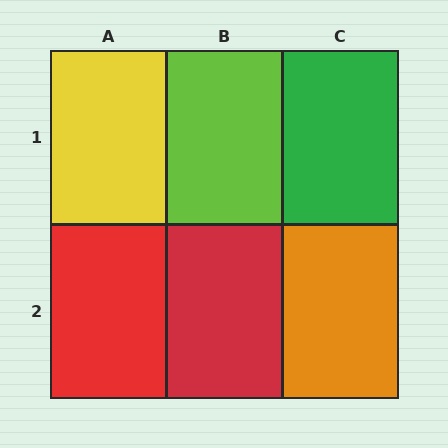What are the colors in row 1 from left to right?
Yellow, lime, green.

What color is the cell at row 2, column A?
Red.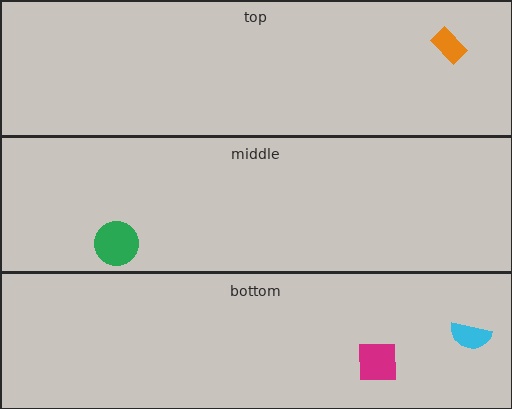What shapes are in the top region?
The orange rectangle.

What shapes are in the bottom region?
The cyan semicircle, the magenta square.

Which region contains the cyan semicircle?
The bottom region.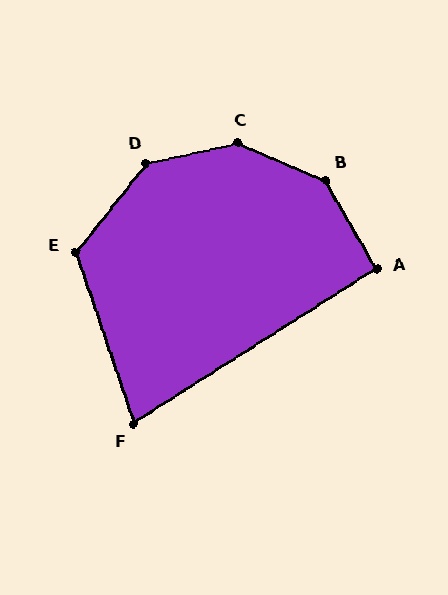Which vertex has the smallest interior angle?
F, at approximately 76 degrees.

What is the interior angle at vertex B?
Approximately 143 degrees (obtuse).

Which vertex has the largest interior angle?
C, at approximately 144 degrees.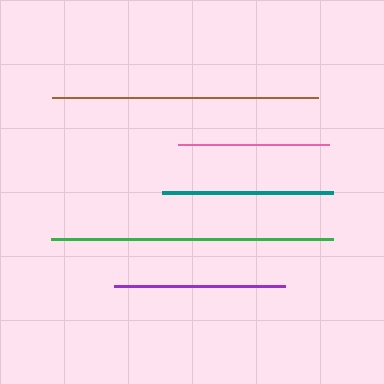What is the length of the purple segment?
The purple segment is approximately 170 pixels long.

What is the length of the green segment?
The green segment is approximately 282 pixels long.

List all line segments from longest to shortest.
From longest to shortest: green, brown, teal, purple, pink.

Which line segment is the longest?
The green line is the longest at approximately 282 pixels.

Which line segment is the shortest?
The pink line is the shortest at approximately 151 pixels.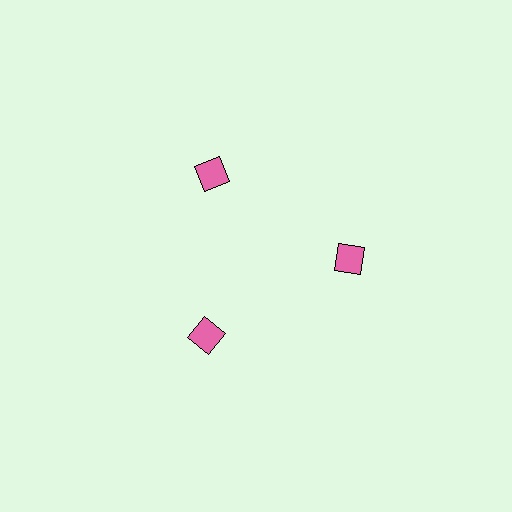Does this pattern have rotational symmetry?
Yes, this pattern has 3-fold rotational symmetry. It looks the same after rotating 120 degrees around the center.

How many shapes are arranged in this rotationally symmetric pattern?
There are 3 shapes, arranged in 3 groups of 1.